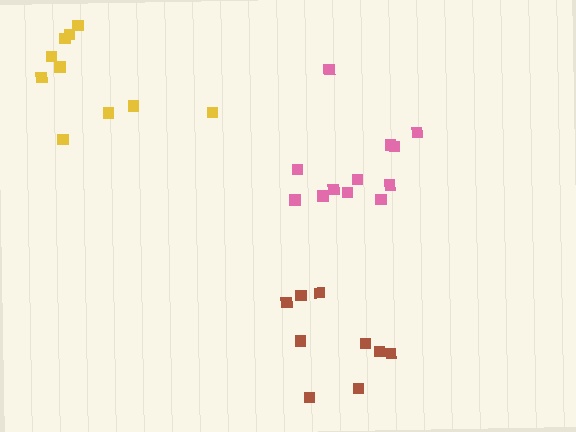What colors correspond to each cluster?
The clusters are colored: pink, brown, yellow.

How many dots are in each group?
Group 1: 12 dots, Group 2: 9 dots, Group 3: 10 dots (31 total).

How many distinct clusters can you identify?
There are 3 distinct clusters.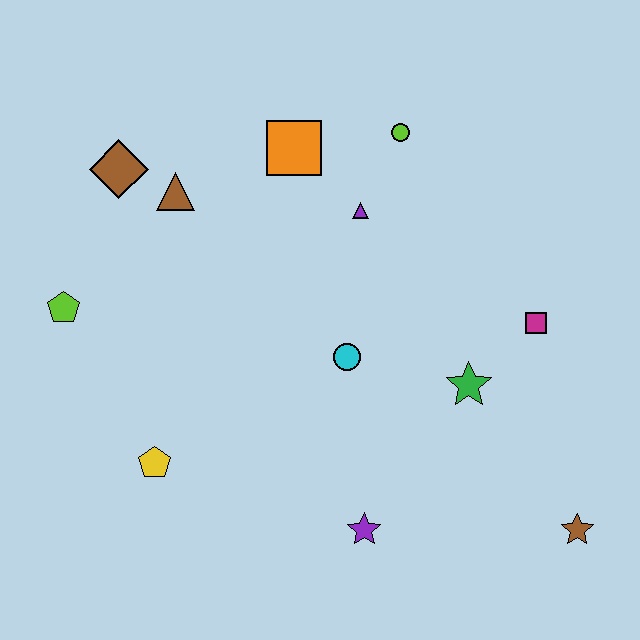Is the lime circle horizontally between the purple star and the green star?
Yes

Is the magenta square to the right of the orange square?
Yes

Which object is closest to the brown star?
The green star is closest to the brown star.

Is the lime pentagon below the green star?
No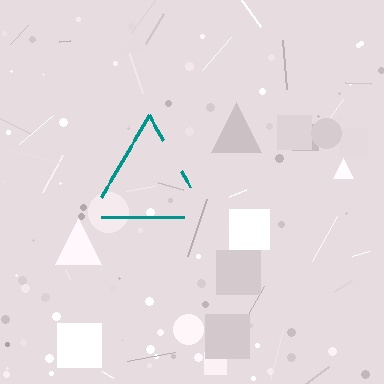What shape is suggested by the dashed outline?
The dashed outline suggests a triangle.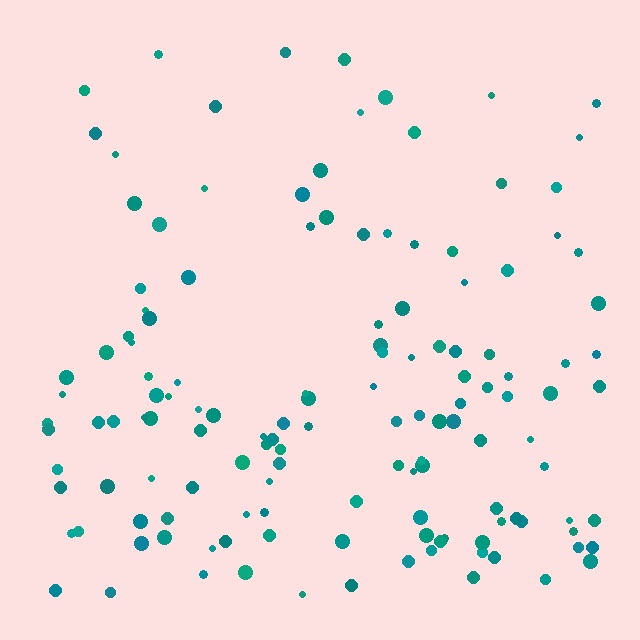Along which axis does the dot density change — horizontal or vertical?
Vertical.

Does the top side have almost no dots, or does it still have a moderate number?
Still a moderate number, just noticeably fewer than the bottom.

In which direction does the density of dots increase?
From top to bottom, with the bottom side densest.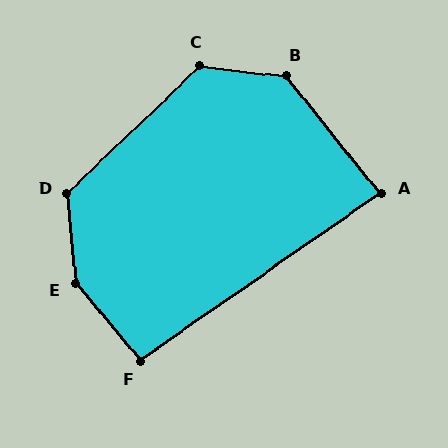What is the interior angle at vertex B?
Approximately 136 degrees (obtuse).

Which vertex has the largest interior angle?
E, at approximately 145 degrees.